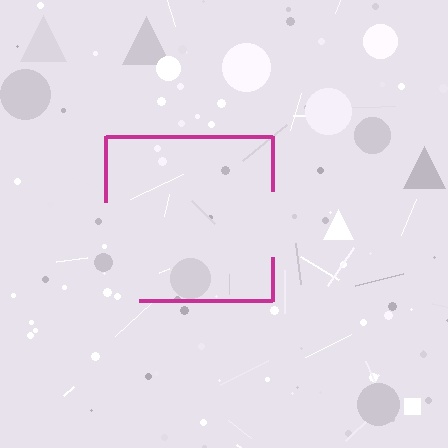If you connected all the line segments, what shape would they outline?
They would outline a square.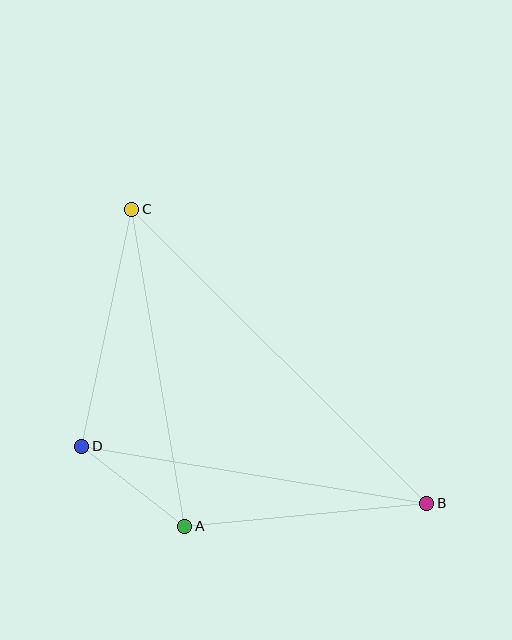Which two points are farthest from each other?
Points B and C are farthest from each other.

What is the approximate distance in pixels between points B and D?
The distance between B and D is approximately 350 pixels.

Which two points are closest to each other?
Points A and D are closest to each other.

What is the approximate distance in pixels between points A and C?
The distance between A and C is approximately 321 pixels.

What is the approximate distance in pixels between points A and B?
The distance between A and B is approximately 243 pixels.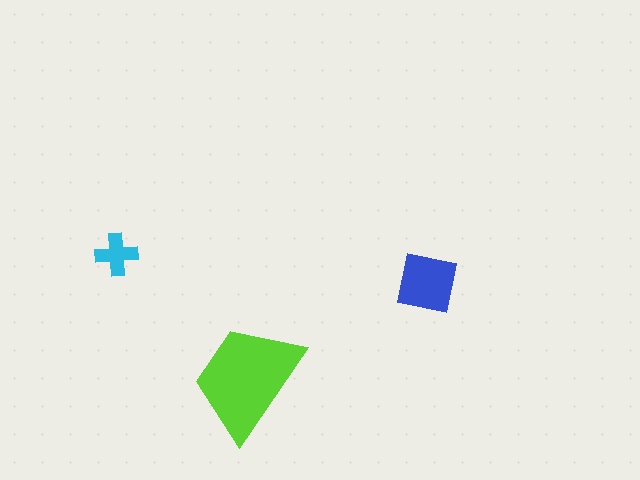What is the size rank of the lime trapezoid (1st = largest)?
1st.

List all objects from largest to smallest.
The lime trapezoid, the blue square, the cyan cross.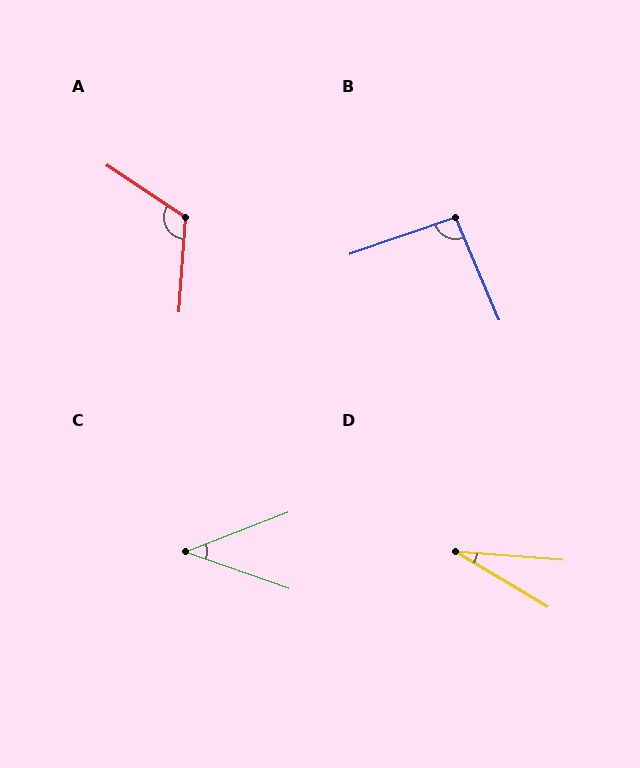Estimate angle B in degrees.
Approximately 94 degrees.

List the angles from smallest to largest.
D (27°), C (41°), B (94°), A (120°).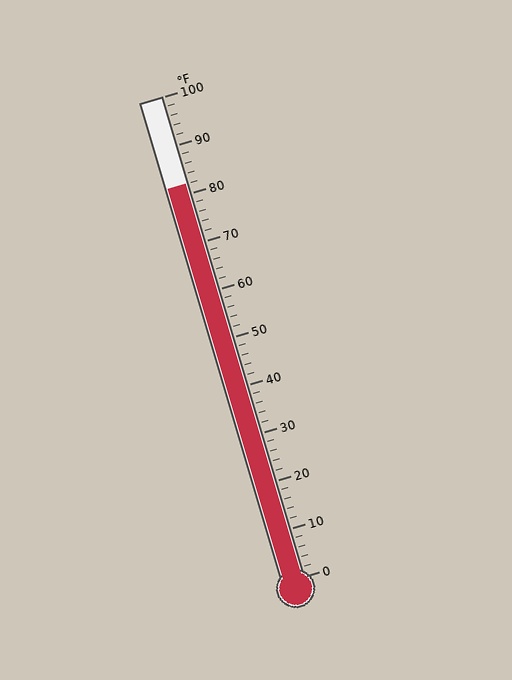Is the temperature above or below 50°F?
The temperature is above 50°F.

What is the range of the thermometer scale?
The thermometer scale ranges from 0°F to 100°F.